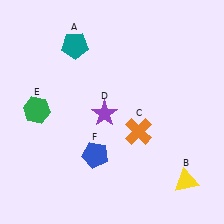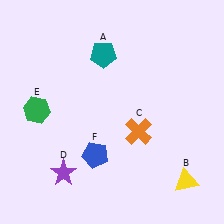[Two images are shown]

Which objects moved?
The objects that moved are: the teal pentagon (A), the purple star (D).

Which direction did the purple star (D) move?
The purple star (D) moved down.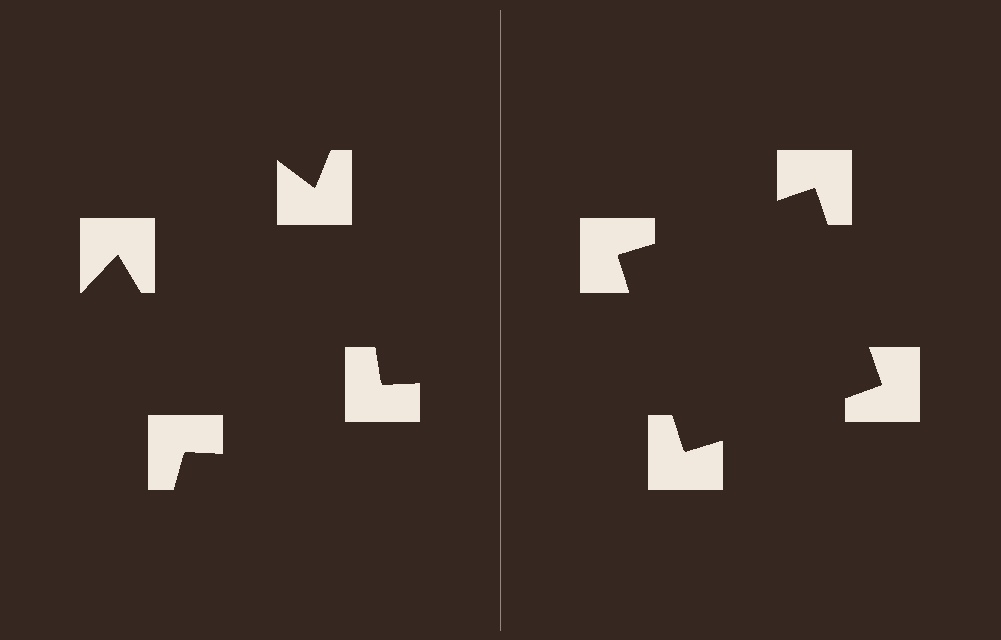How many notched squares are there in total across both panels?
8 — 4 on each side.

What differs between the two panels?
The notched squares are positioned identically on both sides; only the wedge orientations differ. On the right they align to a square; on the left they are misaligned.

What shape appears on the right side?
An illusory square.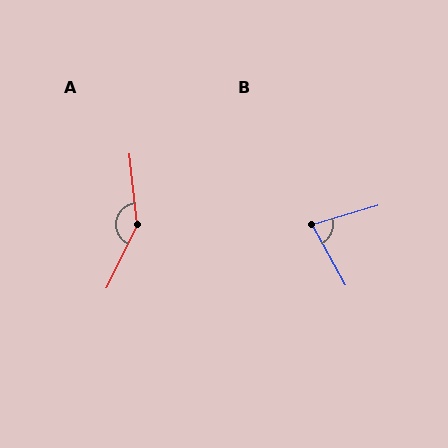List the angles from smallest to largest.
B (77°), A (147°).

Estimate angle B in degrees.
Approximately 77 degrees.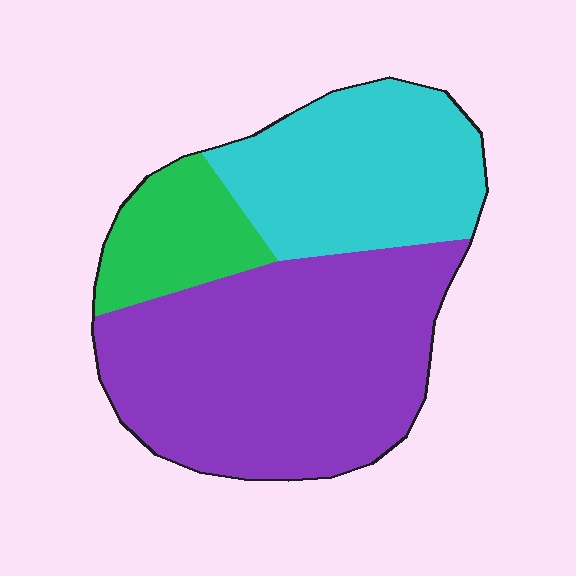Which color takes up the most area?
Purple, at roughly 55%.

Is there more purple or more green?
Purple.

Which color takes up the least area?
Green, at roughly 15%.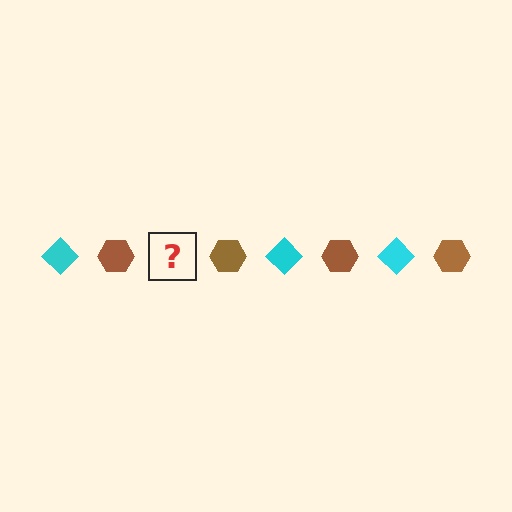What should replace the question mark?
The question mark should be replaced with a cyan diamond.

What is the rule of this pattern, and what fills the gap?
The rule is that the pattern alternates between cyan diamond and brown hexagon. The gap should be filled with a cyan diamond.